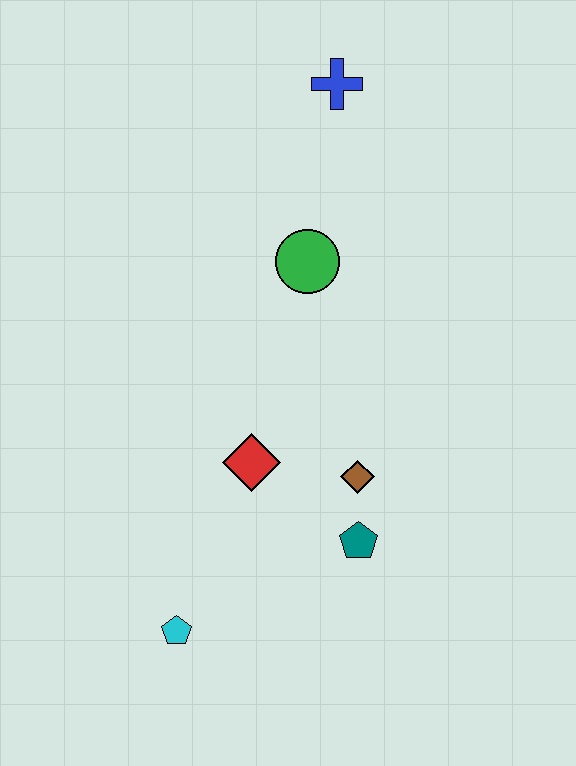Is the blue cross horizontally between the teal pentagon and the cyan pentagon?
Yes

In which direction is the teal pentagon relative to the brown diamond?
The teal pentagon is below the brown diamond.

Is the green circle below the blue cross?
Yes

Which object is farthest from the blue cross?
The cyan pentagon is farthest from the blue cross.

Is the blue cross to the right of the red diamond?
Yes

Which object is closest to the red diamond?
The brown diamond is closest to the red diamond.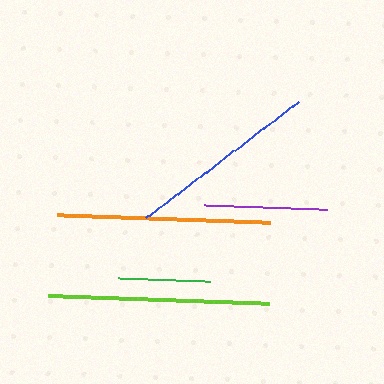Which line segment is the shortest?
The green line is the shortest at approximately 91 pixels.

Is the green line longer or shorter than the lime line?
The lime line is longer than the green line.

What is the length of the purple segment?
The purple segment is approximately 124 pixels long.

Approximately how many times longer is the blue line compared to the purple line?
The blue line is approximately 1.6 times the length of the purple line.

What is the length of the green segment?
The green segment is approximately 91 pixels long.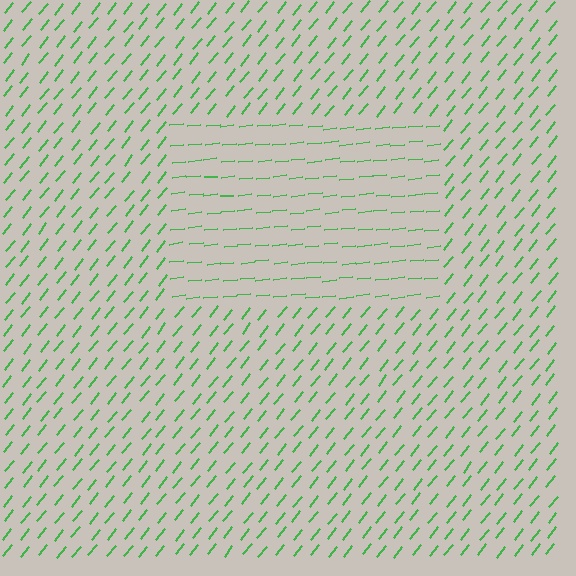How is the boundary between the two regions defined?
The boundary is defined purely by a change in line orientation (approximately 45 degrees difference). All lines are the same color and thickness.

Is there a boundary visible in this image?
Yes, there is a texture boundary formed by a change in line orientation.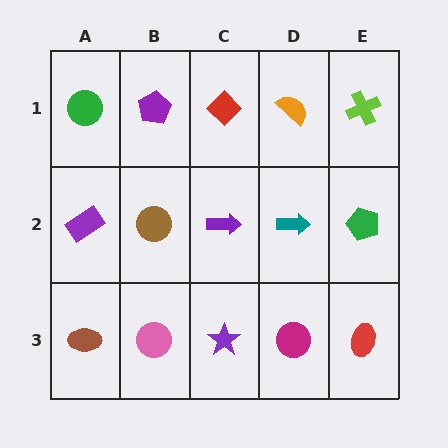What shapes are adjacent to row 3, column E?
A green pentagon (row 2, column E), a magenta circle (row 3, column D).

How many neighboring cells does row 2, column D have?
4.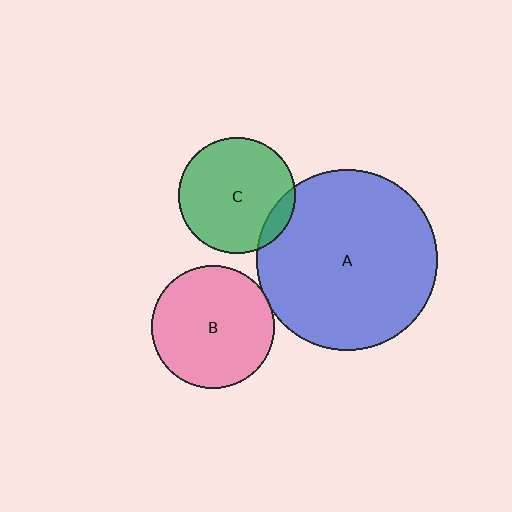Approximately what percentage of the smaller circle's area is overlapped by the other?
Approximately 5%.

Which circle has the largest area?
Circle A (blue).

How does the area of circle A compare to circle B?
Approximately 2.1 times.